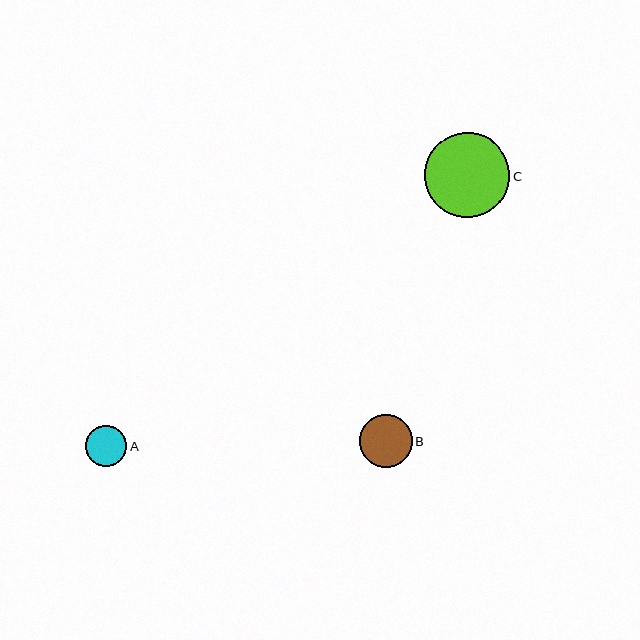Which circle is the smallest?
Circle A is the smallest with a size of approximately 41 pixels.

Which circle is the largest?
Circle C is the largest with a size of approximately 85 pixels.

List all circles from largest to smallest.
From largest to smallest: C, B, A.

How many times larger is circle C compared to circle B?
Circle C is approximately 1.6 times the size of circle B.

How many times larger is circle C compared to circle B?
Circle C is approximately 1.6 times the size of circle B.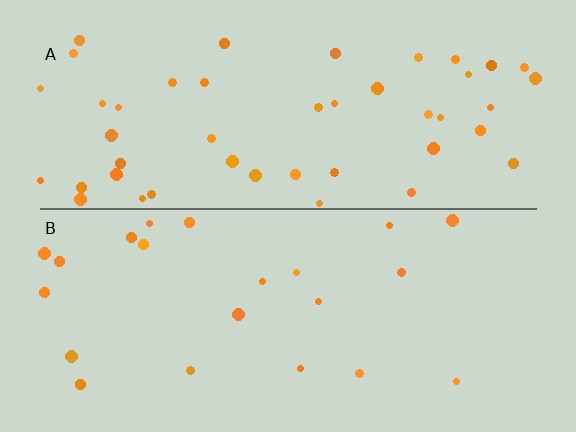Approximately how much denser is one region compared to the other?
Approximately 2.1× — region A over region B.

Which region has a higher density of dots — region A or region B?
A (the top).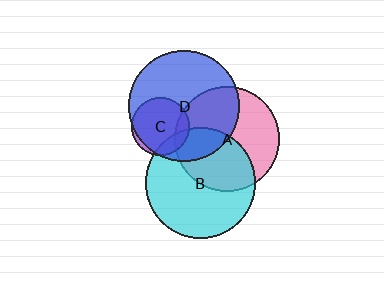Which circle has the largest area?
Circle D (blue).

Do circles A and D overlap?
Yes.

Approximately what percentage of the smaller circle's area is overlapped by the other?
Approximately 40%.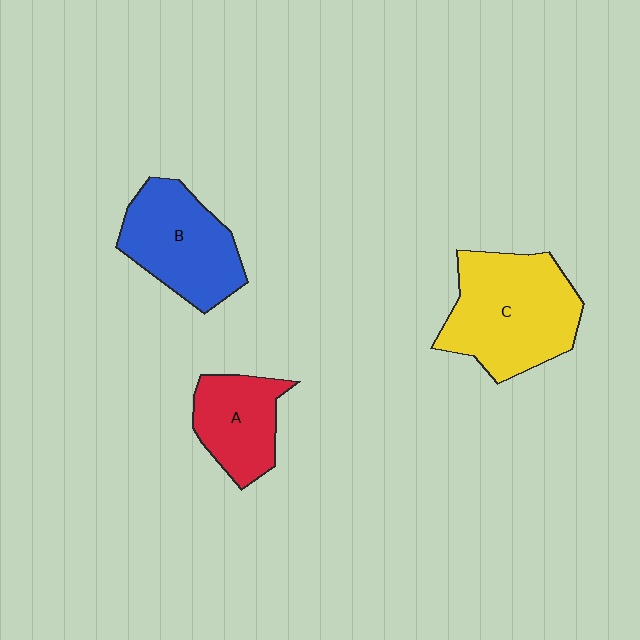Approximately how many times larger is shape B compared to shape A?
Approximately 1.4 times.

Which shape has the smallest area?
Shape A (red).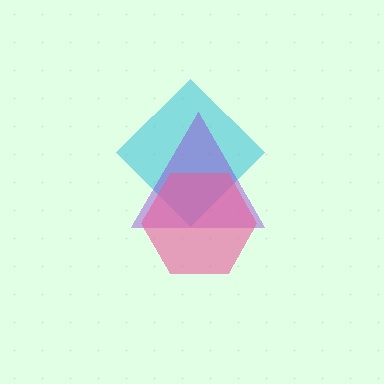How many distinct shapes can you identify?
There are 3 distinct shapes: a cyan diamond, a purple triangle, a pink hexagon.